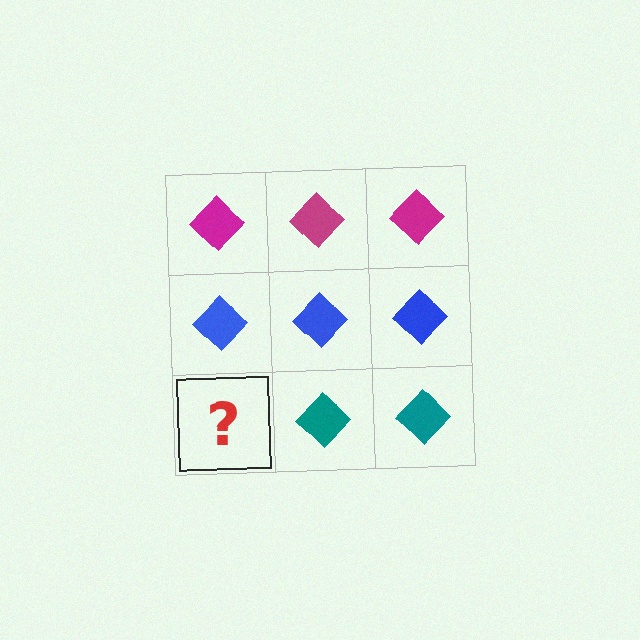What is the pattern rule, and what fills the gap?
The rule is that each row has a consistent color. The gap should be filled with a teal diamond.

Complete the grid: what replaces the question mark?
The question mark should be replaced with a teal diamond.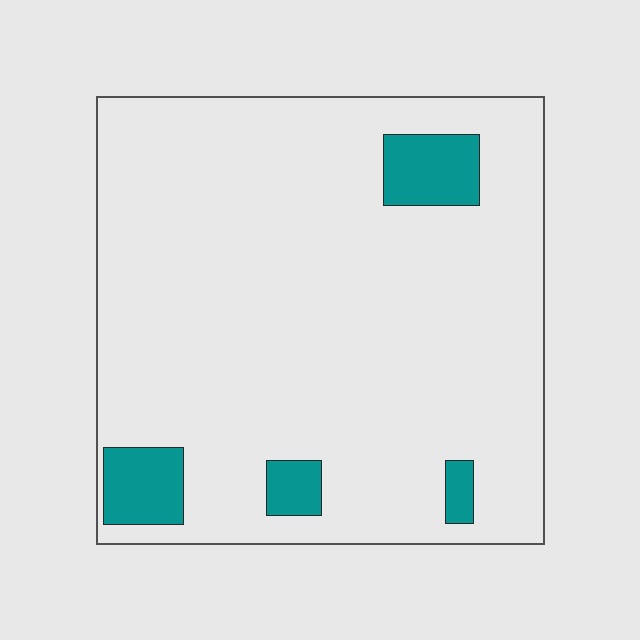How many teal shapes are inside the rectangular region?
4.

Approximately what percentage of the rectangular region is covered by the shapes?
Approximately 10%.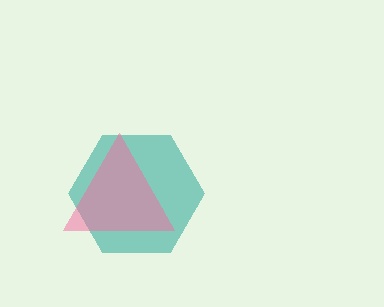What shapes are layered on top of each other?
The layered shapes are: a teal hexagon, a pink triangle.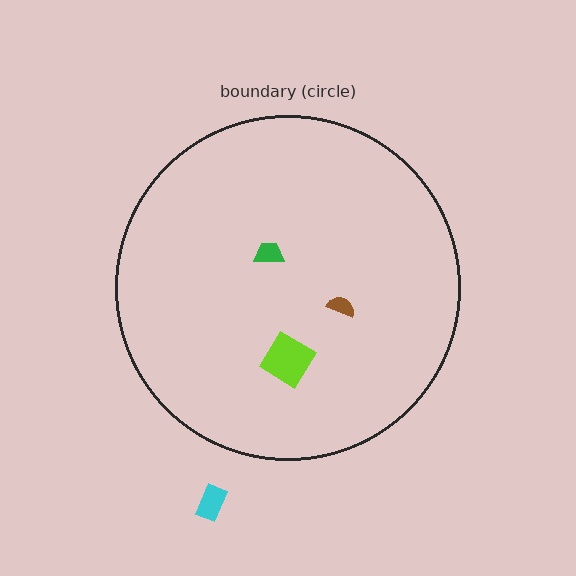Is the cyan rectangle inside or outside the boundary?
Outside.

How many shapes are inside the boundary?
3 inside, 1 outside.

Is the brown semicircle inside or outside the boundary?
Inside.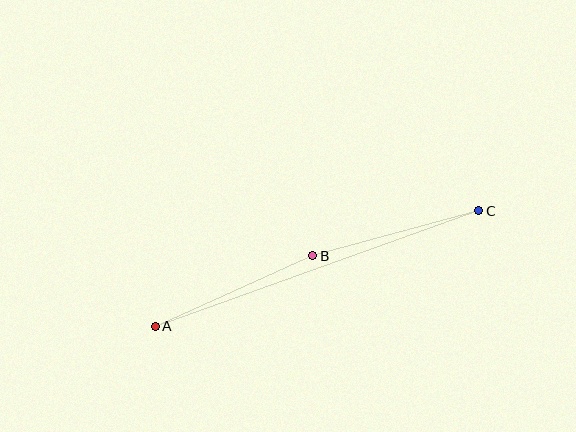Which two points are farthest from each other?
Points A and C are farthest from each other.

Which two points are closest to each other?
Points B and C are closest to each other.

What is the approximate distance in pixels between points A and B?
The distance between A and B is approximately 173 pixels.